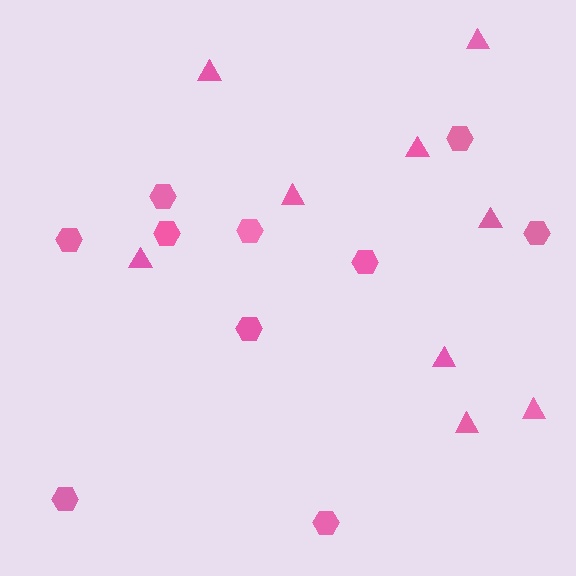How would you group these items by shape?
There are 2 groups: one group of hexagons (10) and one group of triangles (9).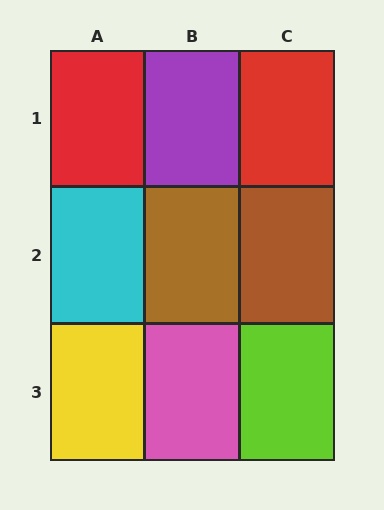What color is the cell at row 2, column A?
Cyan.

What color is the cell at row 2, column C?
Brown.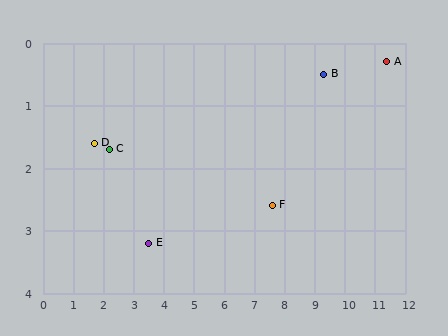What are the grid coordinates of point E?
Point E is at approximately (3.5, 3.2).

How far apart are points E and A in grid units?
Points E and A are about 8.4 grid units apart.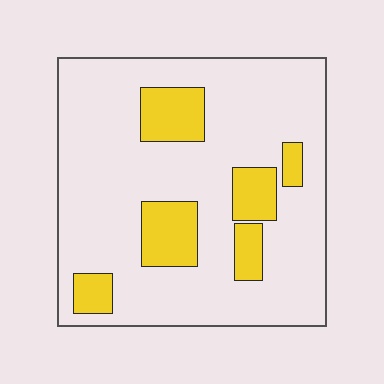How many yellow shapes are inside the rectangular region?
6.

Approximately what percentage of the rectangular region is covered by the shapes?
Approximately 20%.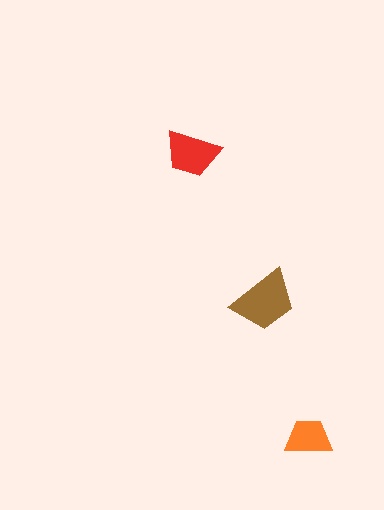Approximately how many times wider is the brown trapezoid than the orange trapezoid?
About 1.5 times wider.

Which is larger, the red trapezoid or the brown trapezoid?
The brown one.